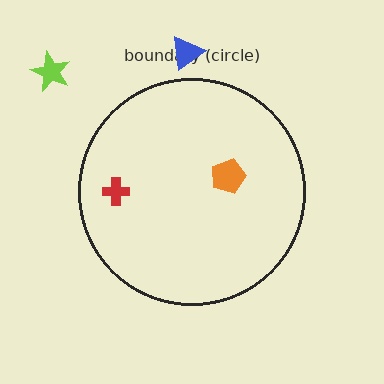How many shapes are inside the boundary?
2 inside, 2 outside.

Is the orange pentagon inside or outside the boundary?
Inside.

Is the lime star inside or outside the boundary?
Outside.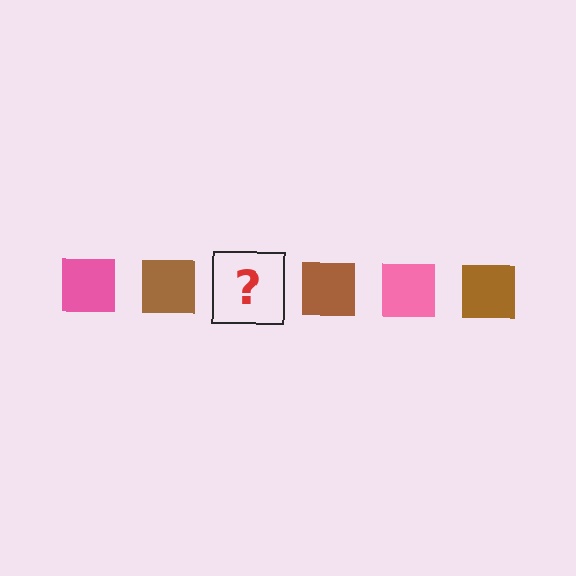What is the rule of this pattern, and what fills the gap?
The rule is that the pattern cycles through pink, brown squares. The gap should be filled with a pink square.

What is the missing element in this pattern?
The missing element is a pink square.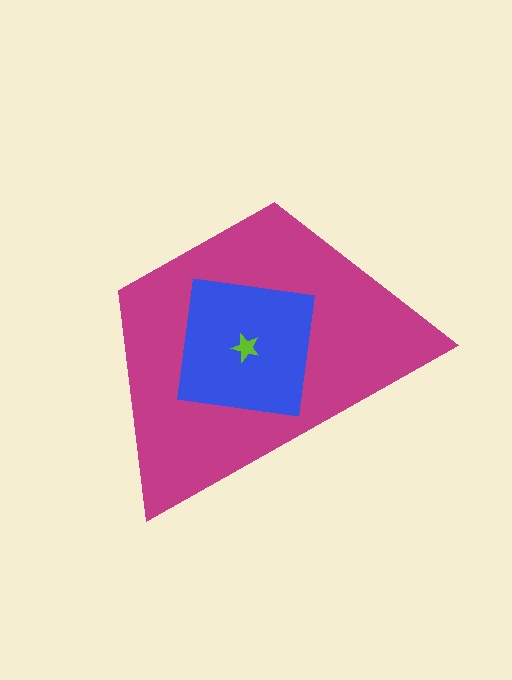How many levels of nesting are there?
3.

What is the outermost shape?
The magenta trapezoid.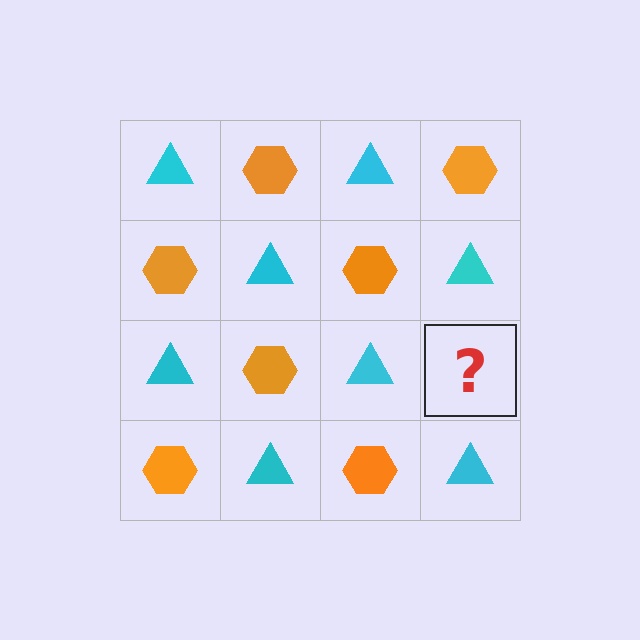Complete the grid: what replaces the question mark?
The question mark should be replaced with an orange hexagon.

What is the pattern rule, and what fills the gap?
The rule is that it alternates cyan triangle and orange hexagon in a checkerboard pattern. The gap should be filled with an orange hexagon.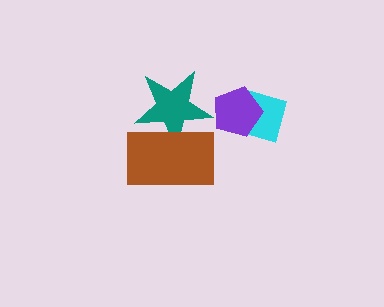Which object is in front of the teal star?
The brown rectangle is in front of the teal star.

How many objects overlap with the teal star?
1 object overlaps with the teal star.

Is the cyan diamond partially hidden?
Yes, it is partially covered by another shape.